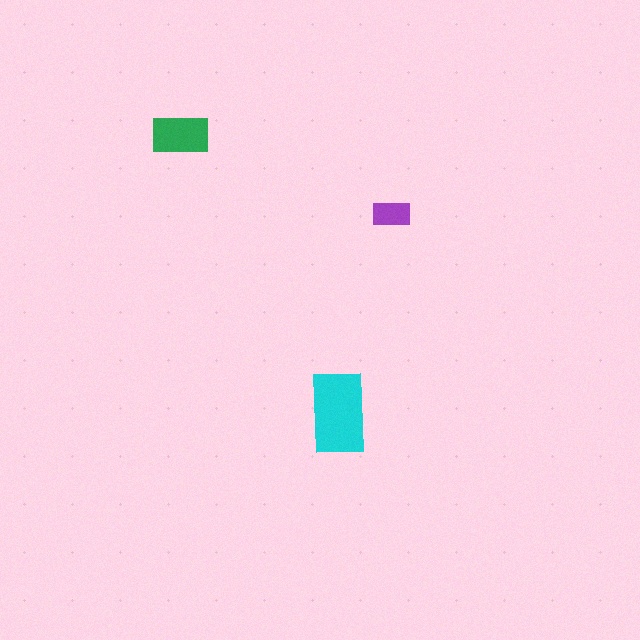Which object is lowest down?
The cyan rectangle is bottommost.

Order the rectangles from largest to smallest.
the cyan one, the green one, the purple one.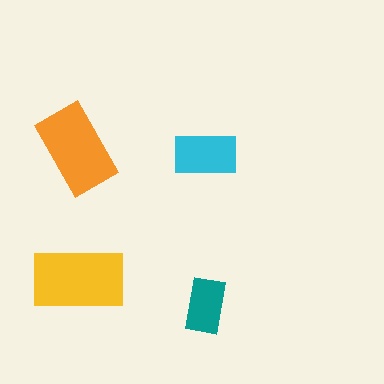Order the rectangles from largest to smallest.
the yellow one, the orange one, the cyan one, the teal one.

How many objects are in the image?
There are 4 objects in the image.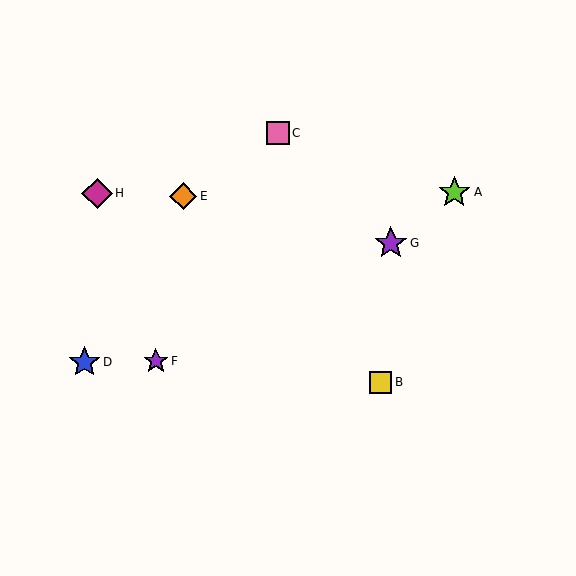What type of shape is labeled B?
Shape B is a yellow square.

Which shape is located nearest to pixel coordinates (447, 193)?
The lime star (labeled A) at (454, 192) is nearest to that location.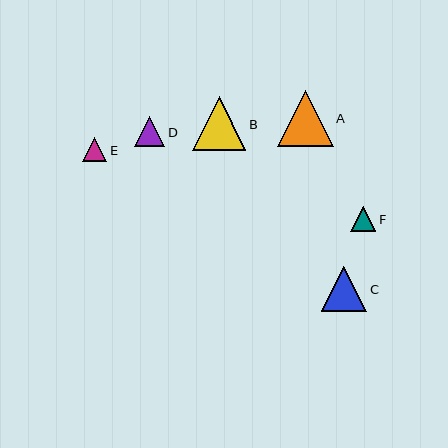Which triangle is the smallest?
Triangle E is the smallest with a size of approximately 24 pixels.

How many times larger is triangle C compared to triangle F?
Triangle C is approximately 1.8 times the size of triangle F.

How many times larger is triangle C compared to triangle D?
Triangle C is approximately 1.5 times the size of triangle D.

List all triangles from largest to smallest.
From largest to smallest: A, B, C, D, F, E.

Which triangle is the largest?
Triangle A is the largest with a size of approximately 56 pixels.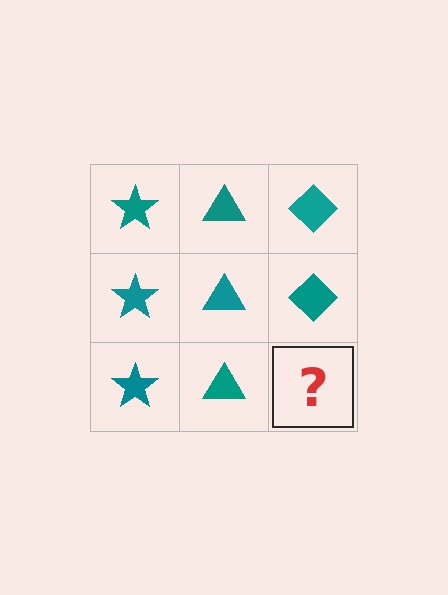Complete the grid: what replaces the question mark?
The question mark should be replaced with a teal diamond.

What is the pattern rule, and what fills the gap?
The rule is that each column has a consistent shape. The gap should be filled with a teal diamond.